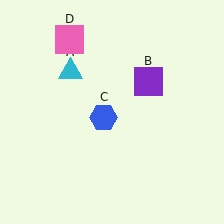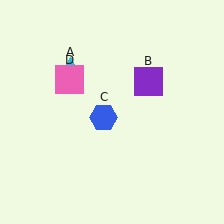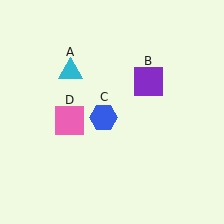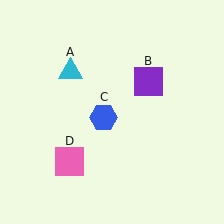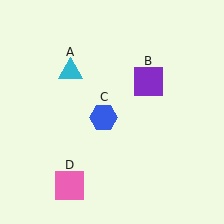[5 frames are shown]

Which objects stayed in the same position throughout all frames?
Cyan triangle (object A) and purple square (object B) and blue hexagon (object C) remained stationary.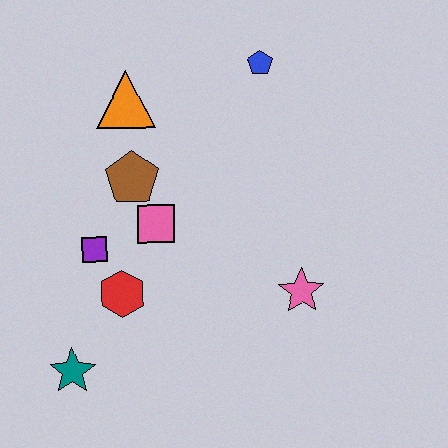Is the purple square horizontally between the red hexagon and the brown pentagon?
No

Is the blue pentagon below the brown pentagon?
No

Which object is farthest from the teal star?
The blue pentagon is farthest from the teal star.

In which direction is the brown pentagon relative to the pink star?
The brown pentagon is to the left of the pink star.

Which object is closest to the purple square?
The red hexagon is closest to the purple square.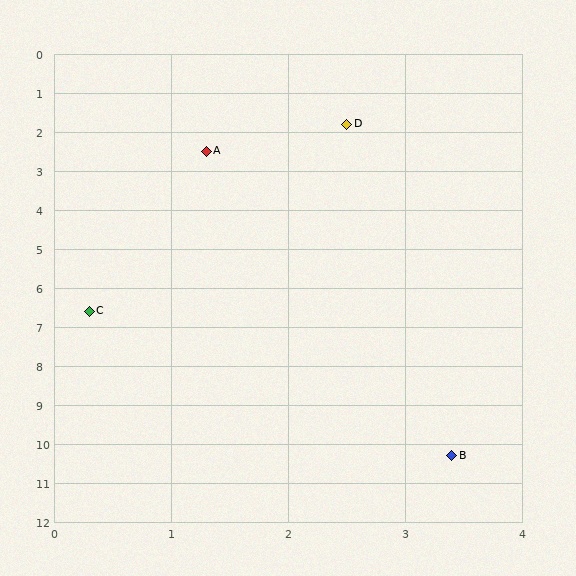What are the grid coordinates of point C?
Point C is at approximately (0.3, 6.6).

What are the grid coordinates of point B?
Point B is at approximately (3.4, 10.3).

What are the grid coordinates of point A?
Point A is at approximately (1.3, 2.5).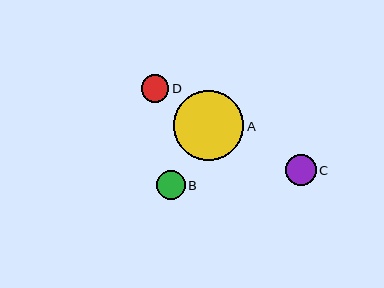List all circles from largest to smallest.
From largest to smallest: A, C, B, D.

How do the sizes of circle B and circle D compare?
Circle B and circle D are approximately the same size.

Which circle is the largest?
Circle A is the largest with a size of approximately 70 pixels.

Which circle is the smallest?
Circle D is the smallest with a size of approximately 28 pixels.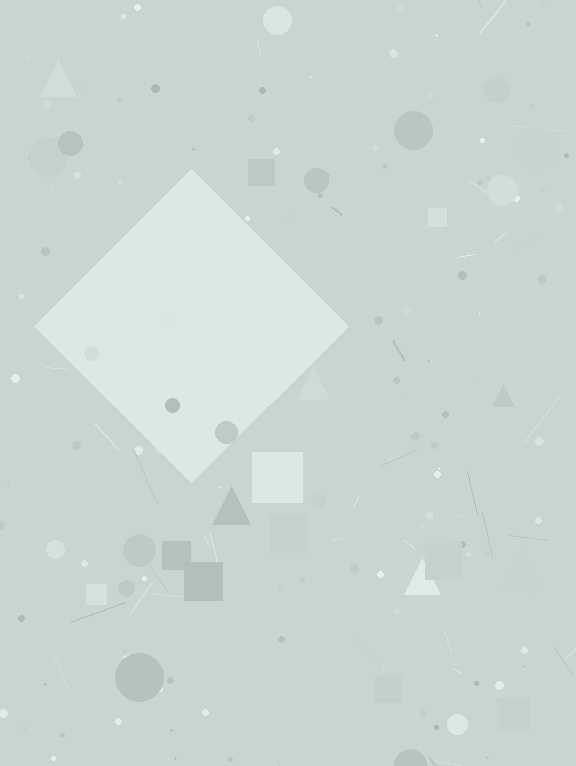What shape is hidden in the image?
A diamond is hidden in the image.